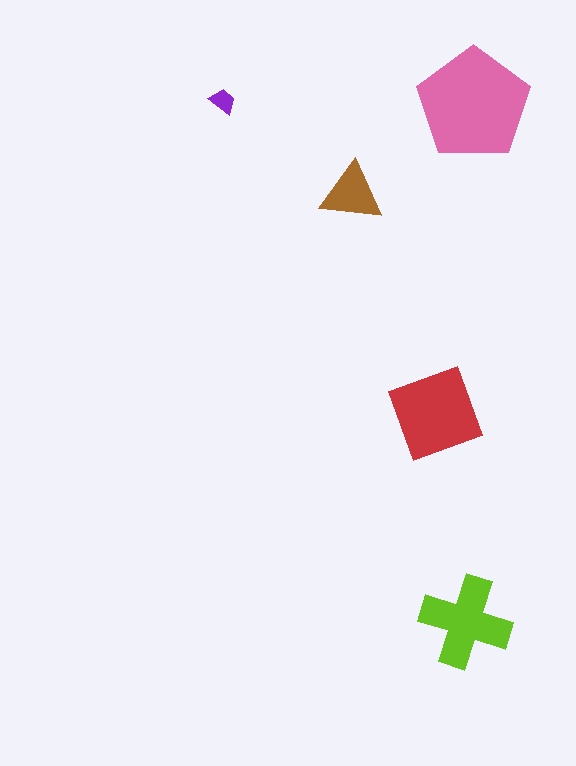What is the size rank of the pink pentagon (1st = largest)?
1st.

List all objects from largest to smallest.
The pink pentagon, the red diamond, the lime cross, the brown triangle, the purple trapezoid.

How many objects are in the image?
There are 5 objects in the image.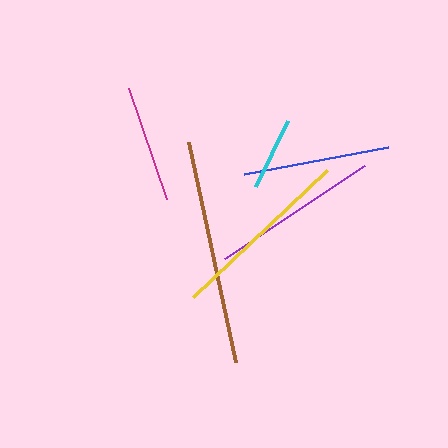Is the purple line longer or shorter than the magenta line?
The purple line is longer than the magenta line.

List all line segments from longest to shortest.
From longest to shortest: brown, yellow, purple, blue, magenta, cyan.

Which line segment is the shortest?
The cyan line is the shortest at approximately 73 pixels.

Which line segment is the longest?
The brown line is the longest at approximately 225 pixels.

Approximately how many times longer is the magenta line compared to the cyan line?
The magenta line is approximately 1.6 times the length of the cyan line.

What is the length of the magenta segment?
The magenta segment is approximately 117 pixels long.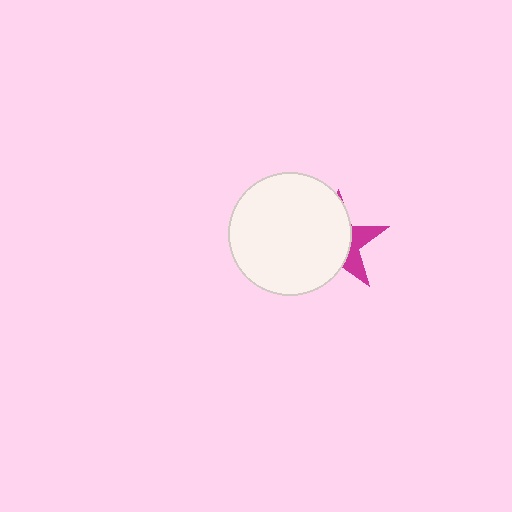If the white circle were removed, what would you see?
You would see the complete magenta star.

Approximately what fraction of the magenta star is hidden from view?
Roughly 69% of the magenta star is hidden behind the white circle.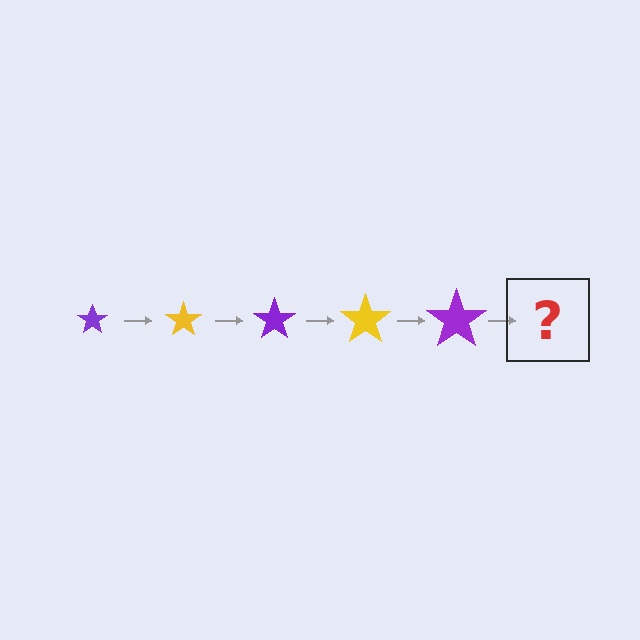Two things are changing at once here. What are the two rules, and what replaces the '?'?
The two rules are that the star grows larger each step and the color cycles through purple and yellow. The '?' should be a yellow star, larger than the previous one.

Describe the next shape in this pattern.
It should be a yellow star, larger than the previous one.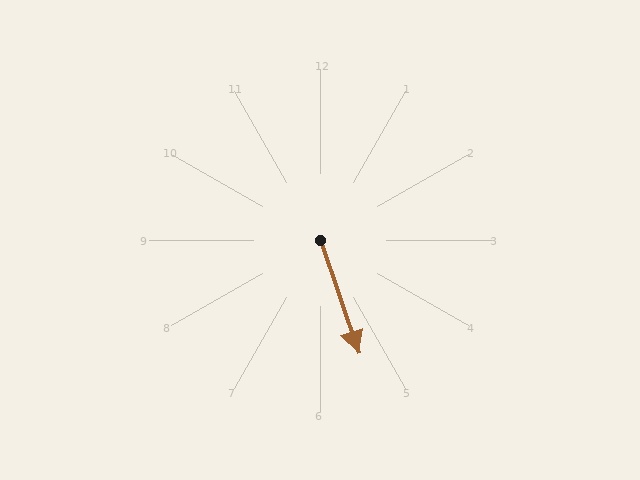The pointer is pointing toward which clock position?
Roughly 5 o'clock.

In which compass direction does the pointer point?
South.